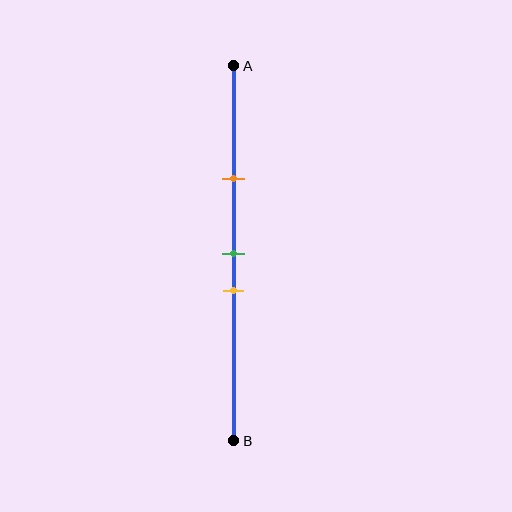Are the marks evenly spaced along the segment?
No, the marks are not evenly spaced.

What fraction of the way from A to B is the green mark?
The green mark is approximately 50% (0.5) of the way from A to B.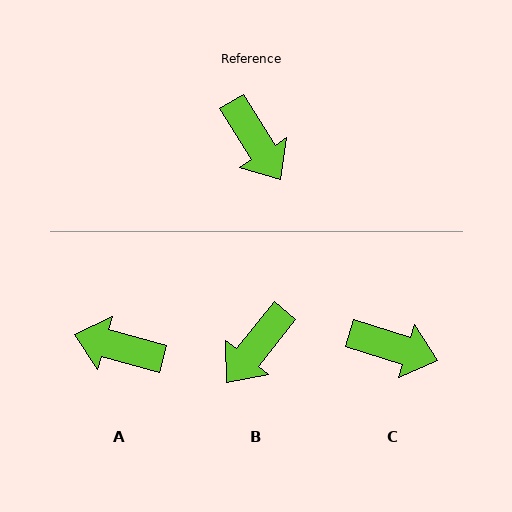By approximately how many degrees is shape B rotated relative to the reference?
Approximately 71 degrees clockwise.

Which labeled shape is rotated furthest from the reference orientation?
A, about 137 degrees away.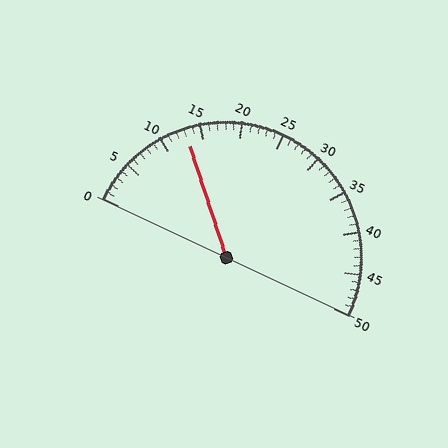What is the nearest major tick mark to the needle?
The nearest major tick mark is 15.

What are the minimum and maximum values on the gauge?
The gauge ranges from 0 to 50.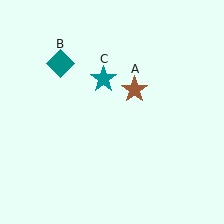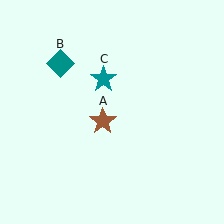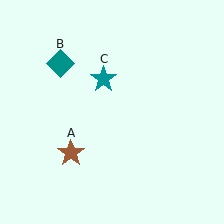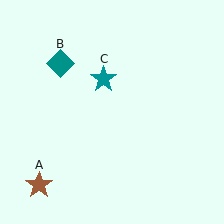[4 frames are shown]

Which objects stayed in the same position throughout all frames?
Teal diamond (object B) and teal star (object C) remained stationary.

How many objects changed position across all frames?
1 object changed position: brown star (object A).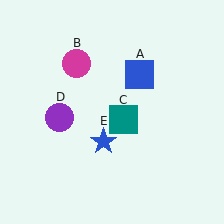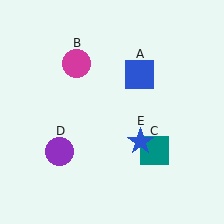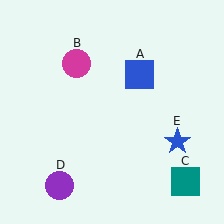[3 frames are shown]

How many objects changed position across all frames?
3 objects changed position: teal square (object C), purple circle (object D), blue star (object E).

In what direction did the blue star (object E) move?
The blue star (object E) moved right.